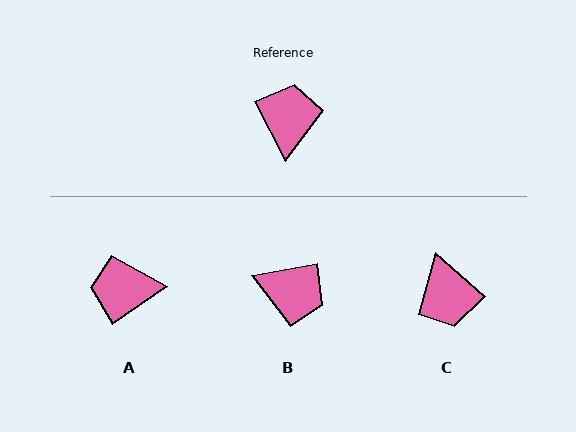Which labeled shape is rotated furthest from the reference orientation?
C, about 158 degrees away.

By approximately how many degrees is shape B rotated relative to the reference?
Approximately 106 degrees clockwise.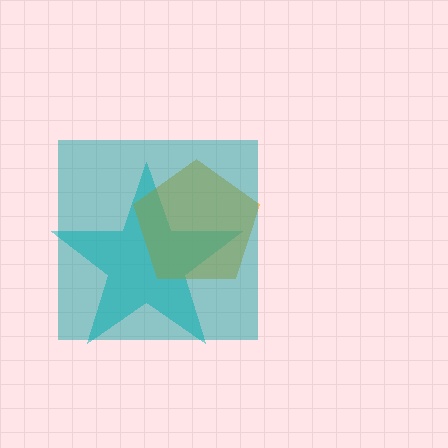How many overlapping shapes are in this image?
There are 3 overlapping shapes in the image.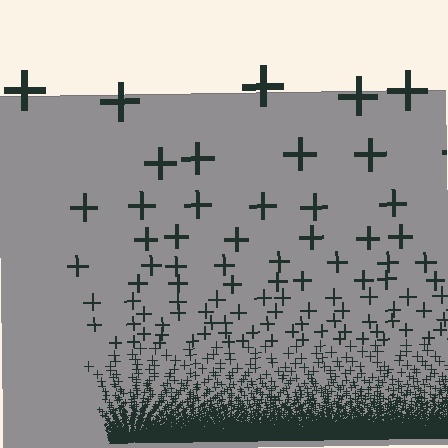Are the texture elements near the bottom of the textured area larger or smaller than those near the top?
Smaller. The gradient is inverted — elements near the bottom are smaller and denser.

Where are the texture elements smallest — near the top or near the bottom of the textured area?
Near the bottom.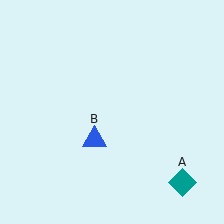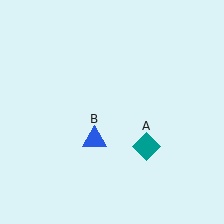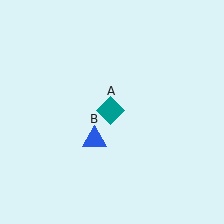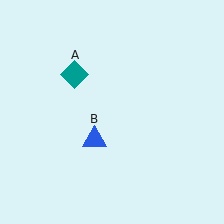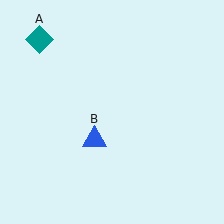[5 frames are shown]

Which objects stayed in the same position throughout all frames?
Blue triangle (object B) remained stationary.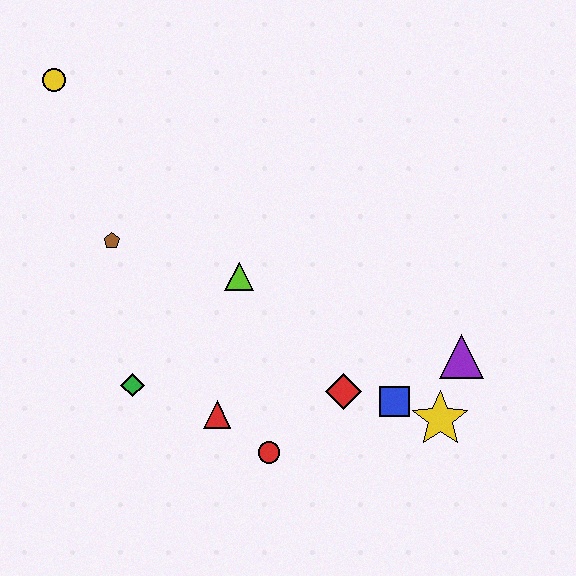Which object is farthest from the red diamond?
The yellow circle is farthest from the red diamond.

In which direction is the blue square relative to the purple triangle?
The blue square is to the left of the purple triangle.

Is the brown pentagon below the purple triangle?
No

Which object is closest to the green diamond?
The red triangle is closest to the green diamond.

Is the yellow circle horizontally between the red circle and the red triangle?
No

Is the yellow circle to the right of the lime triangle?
No